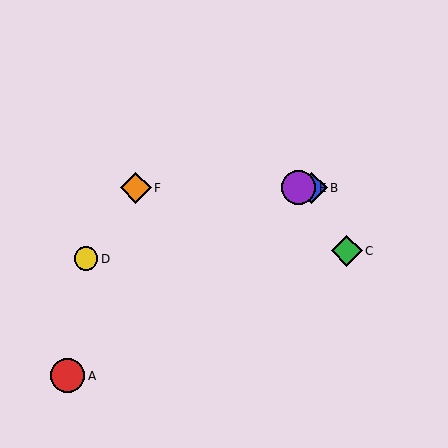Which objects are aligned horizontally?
Objects B, E, F are aligned horizontally.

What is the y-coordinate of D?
Object D is at y≈259.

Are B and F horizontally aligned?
Yes, both are at y≈188.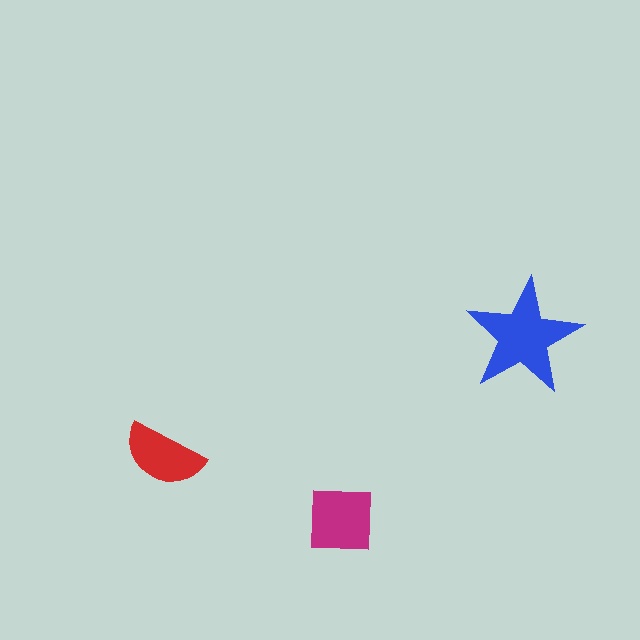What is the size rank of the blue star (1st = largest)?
1st.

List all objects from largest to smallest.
The blue star, the magenta square, the red semicircle.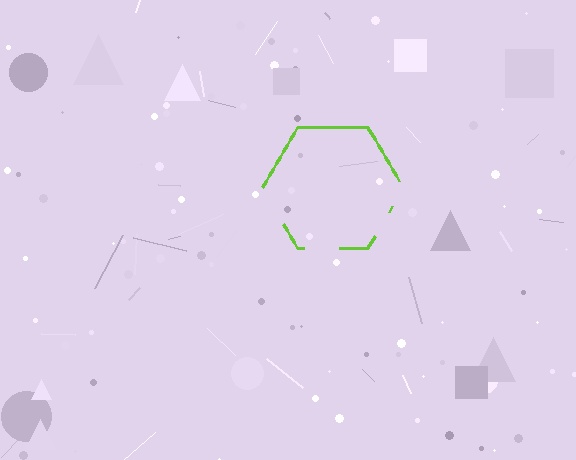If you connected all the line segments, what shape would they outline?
They would outline a hexagon.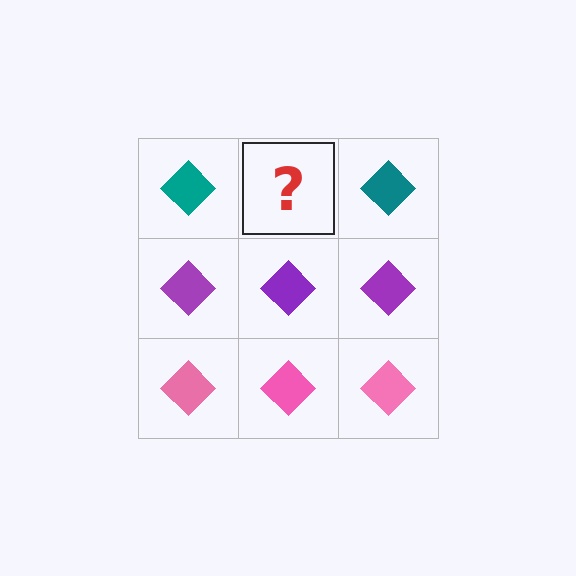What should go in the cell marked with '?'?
The missing cell should contain a teal diamond.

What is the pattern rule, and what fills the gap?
The rule is that each row has a consistent color. The gap should be filled with a teal diamond.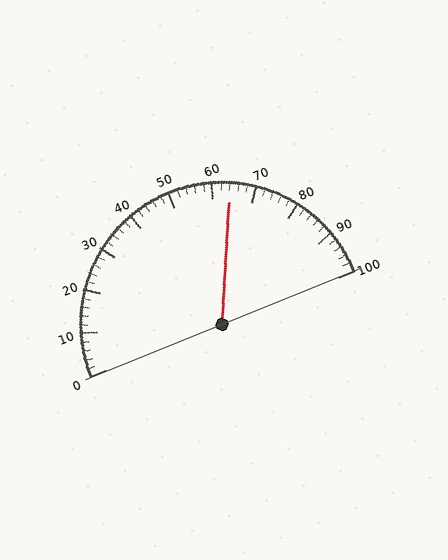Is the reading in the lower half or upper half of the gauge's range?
The reading is in the upper half of the range (0 to 100).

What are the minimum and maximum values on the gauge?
The gauge ranges from 0 to 100.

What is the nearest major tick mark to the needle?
The nearest major tick mark is 60.